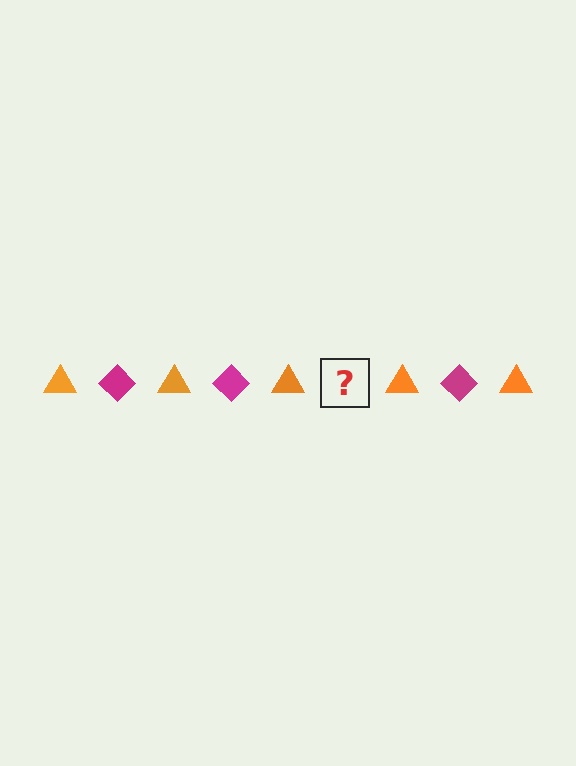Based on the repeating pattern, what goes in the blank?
The blank should be a magenta diamond.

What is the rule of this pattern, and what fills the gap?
The rule is that the pattern alternates between orange triangle and magenta diamond. The gap should be filled with a magenta diamond.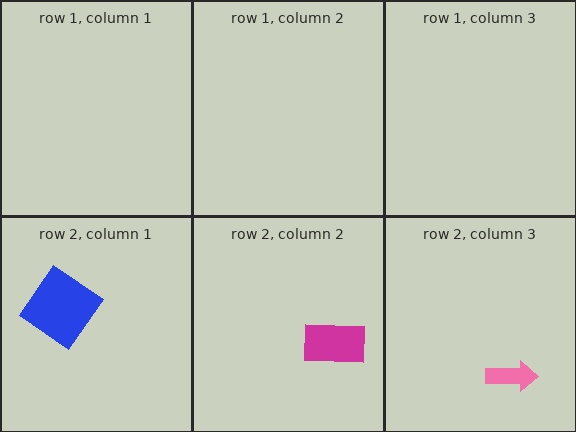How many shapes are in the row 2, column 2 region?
1.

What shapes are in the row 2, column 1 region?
The blue diamond.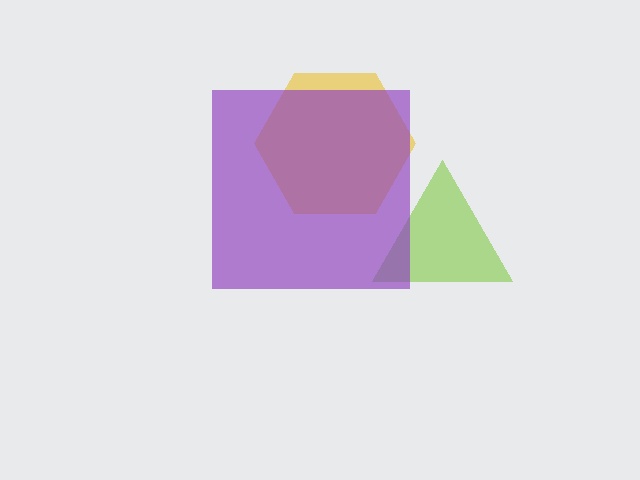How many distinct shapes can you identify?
There are 3 distinct shapes: a lime triangle, a yellow hexagon, a purple square.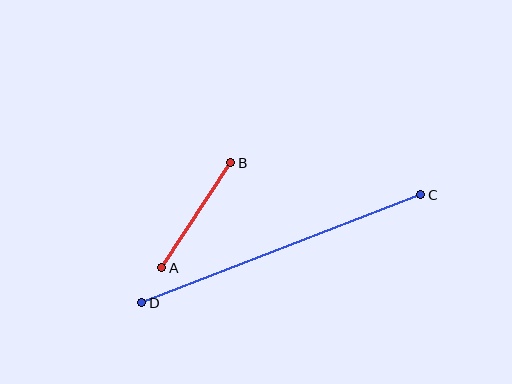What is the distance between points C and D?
The distance is approximately 299 pixels.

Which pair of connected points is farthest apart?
Points C and D are farthest apart.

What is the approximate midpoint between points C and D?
The midpoint is at approximately (281, 249) pixels.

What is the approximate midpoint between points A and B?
The midpoint is at approximately (196, 215) pixels.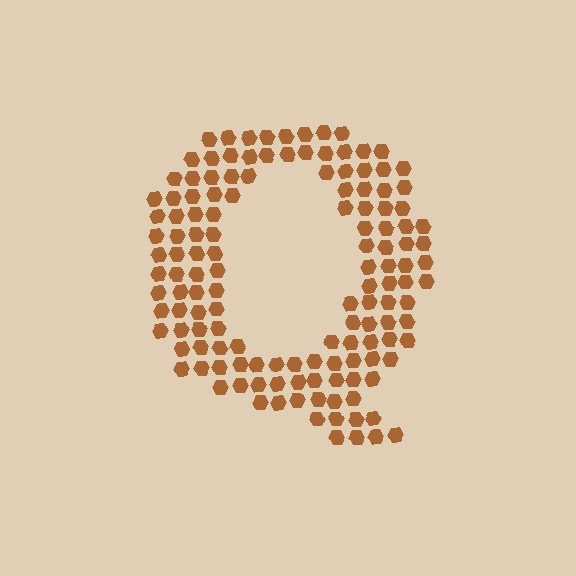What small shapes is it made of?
It is made of small hexagons.